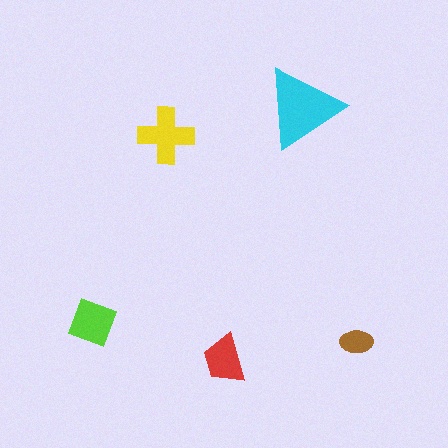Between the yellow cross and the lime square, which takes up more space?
The yellow cross.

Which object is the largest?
The cyan triangle.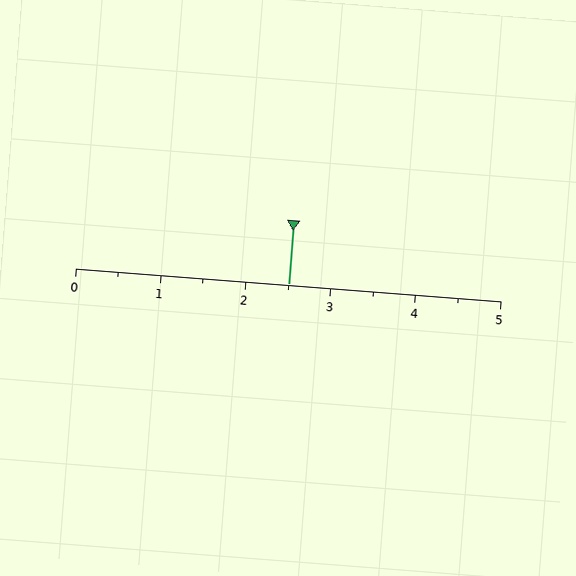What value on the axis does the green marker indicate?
The marker indicates approximately 2.5.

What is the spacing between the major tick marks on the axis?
The major ticks are spaced 1 apart.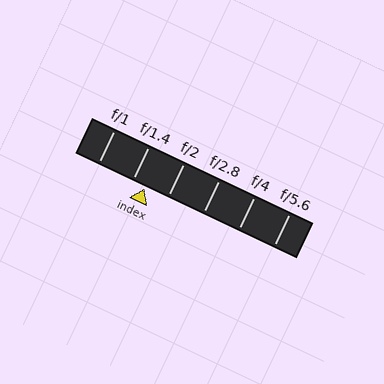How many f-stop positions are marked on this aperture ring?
There are 6 f-stop positions marked.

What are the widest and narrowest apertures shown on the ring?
The widest aperture shown is f/1 and the narrowest is f/5.6.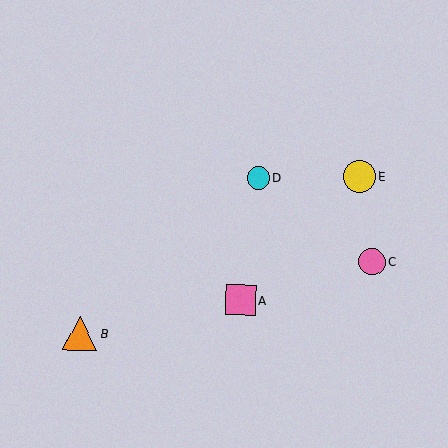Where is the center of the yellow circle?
The center of the yellow circle is at (360, 176).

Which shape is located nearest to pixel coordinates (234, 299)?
The pink square (labeled A) at (241, 300) is nearest to that location.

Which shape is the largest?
The orange triangle (labeled B) is the largest.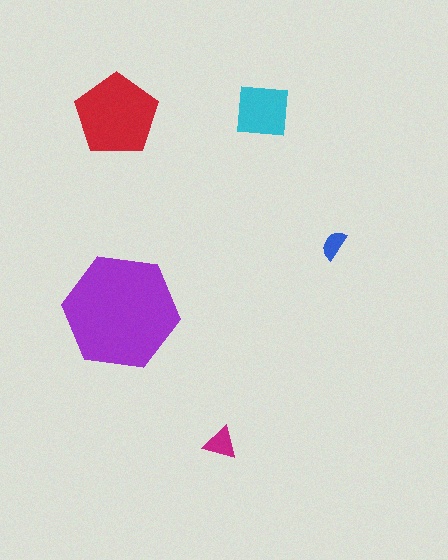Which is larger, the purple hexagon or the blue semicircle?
The purple hexagon.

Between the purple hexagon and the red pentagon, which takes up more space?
The purple hexagon.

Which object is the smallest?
The blue semicircle.